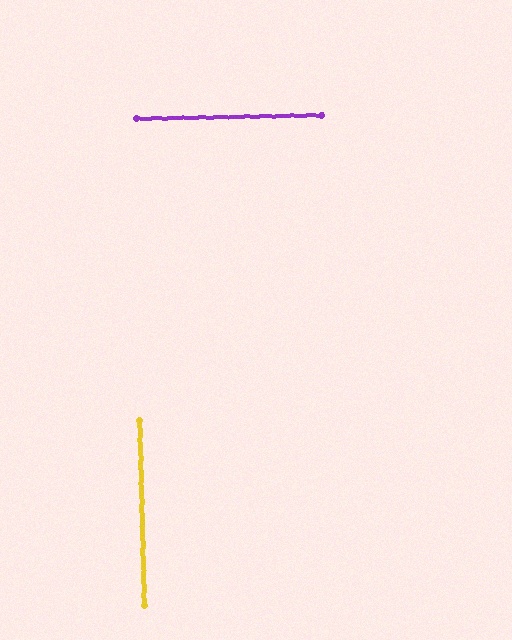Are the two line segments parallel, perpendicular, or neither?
Perpendicular — they meet at approximately 90°.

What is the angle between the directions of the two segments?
Approximately 90 degrees.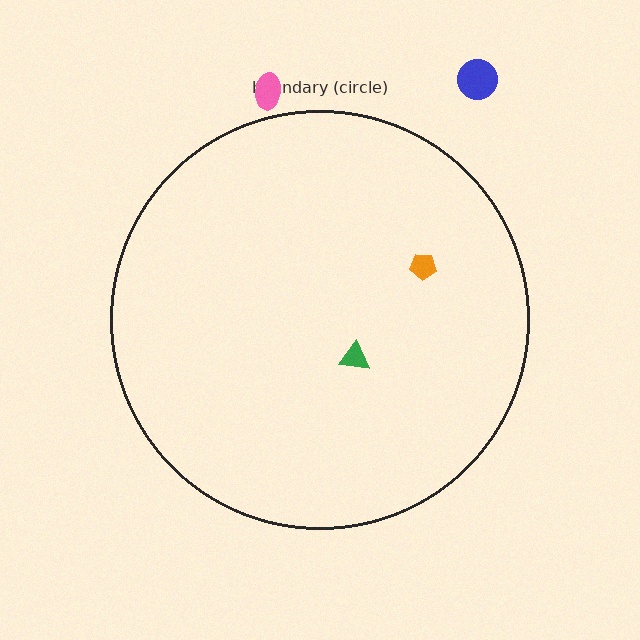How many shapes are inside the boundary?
2 inside, 2 outside.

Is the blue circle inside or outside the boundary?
Outside.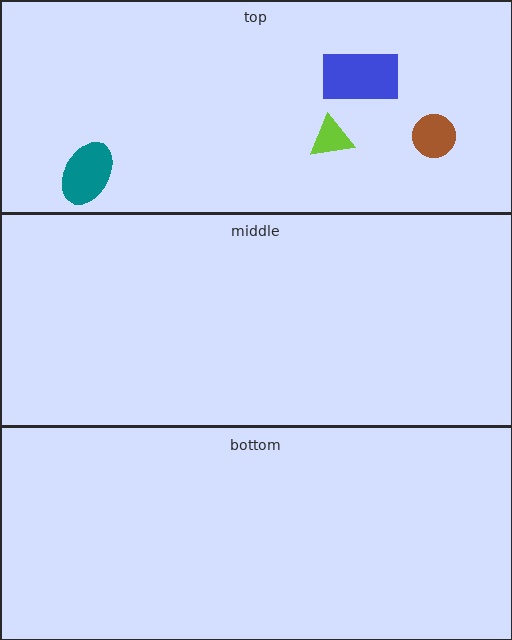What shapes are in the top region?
The teal ellipse, the blue rectangle, the lime triangle, the brown circle.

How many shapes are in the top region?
4.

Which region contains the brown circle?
The top region.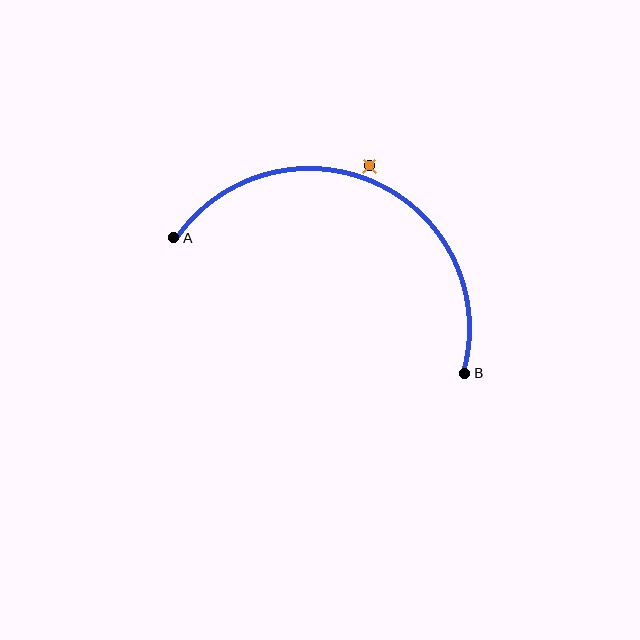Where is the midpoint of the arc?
The arc midpoint is the point on the curve farthest from the straight line joining A and B. It sits above that line.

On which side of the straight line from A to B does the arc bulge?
The arc bulges above the straight line connecting A and B.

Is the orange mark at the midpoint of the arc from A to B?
No — the orange mark does not lie on the arc at all. It sits slightly outside the curve.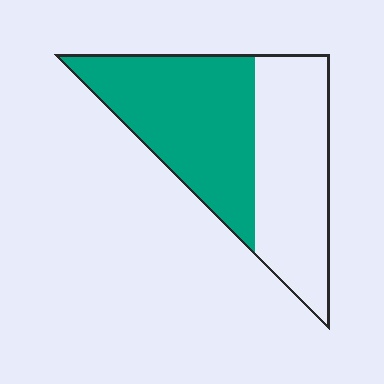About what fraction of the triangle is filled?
About one half (1/2).